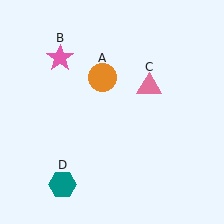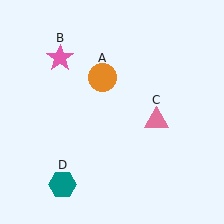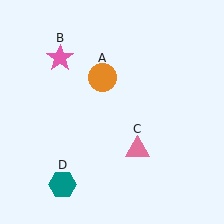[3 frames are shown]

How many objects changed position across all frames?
1 object changed position: pink triangle (object C).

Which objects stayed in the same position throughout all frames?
Orange circle (object A) and pink star (object B) and teal hexagon (object D) remained stationary.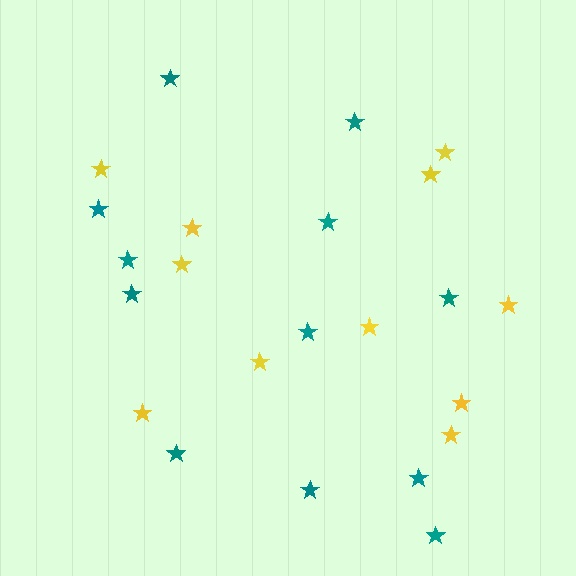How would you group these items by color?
There are 2 groups: one group of yellow stars (11) and one group of teal stars (12).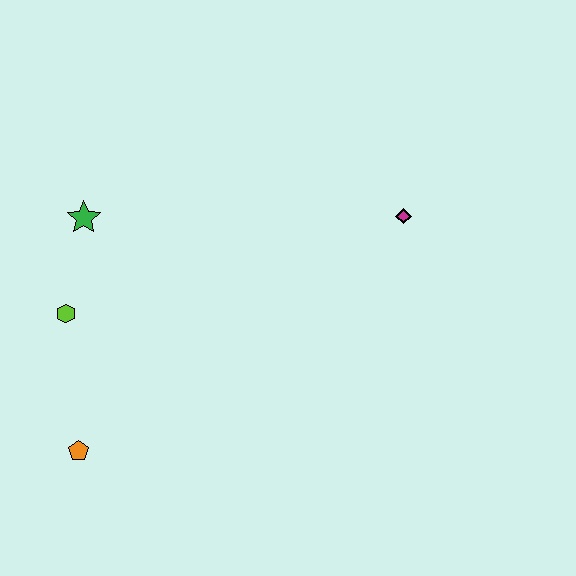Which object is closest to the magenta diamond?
The green star is closest to the magenta diamond.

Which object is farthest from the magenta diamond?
The orange pentagon is farthest from the magenta diamond.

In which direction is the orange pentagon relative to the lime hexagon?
The orange pentagon is below the lime hexagon.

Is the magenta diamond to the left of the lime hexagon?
No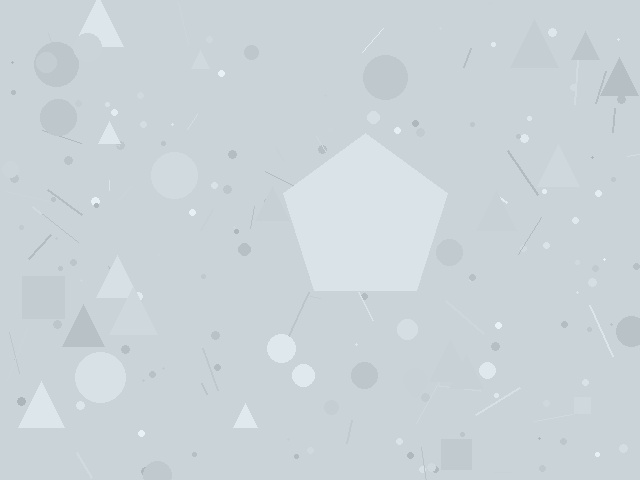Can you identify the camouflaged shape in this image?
The camouflaged shape is a pentagon.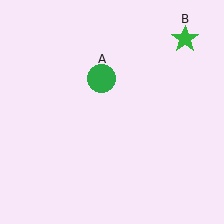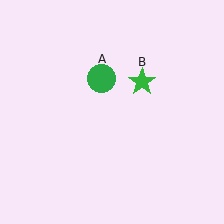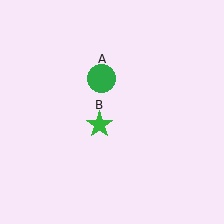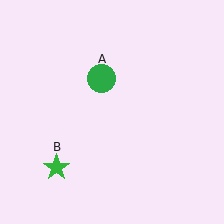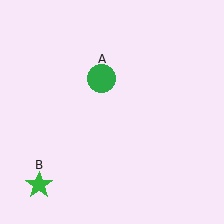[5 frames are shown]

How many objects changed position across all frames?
1 object changed position: green star (object B).